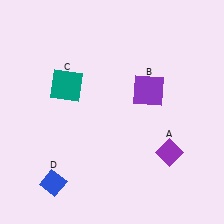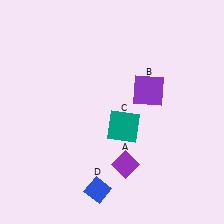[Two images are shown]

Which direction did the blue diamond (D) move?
The blue diamond (D) moved right.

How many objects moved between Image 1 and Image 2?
3 objects moved between the two images.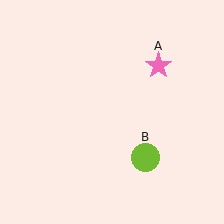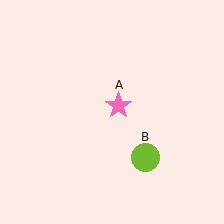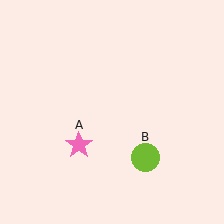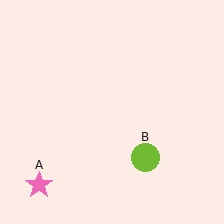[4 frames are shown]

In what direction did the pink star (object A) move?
The pink star (object A) moved down and to the left.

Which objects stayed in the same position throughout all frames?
Lime circle (object B) remained stationary.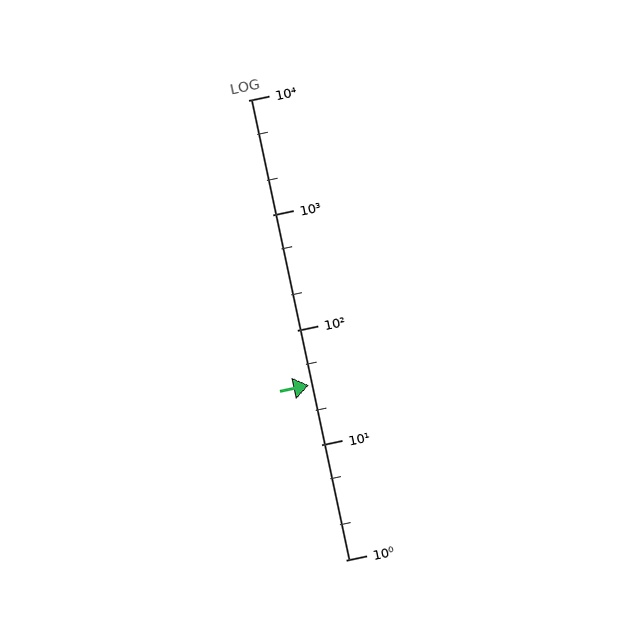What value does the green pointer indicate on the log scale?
The pointer indicates approximately 33.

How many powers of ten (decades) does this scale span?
The scale spans 4 decades, from 1 to 10000.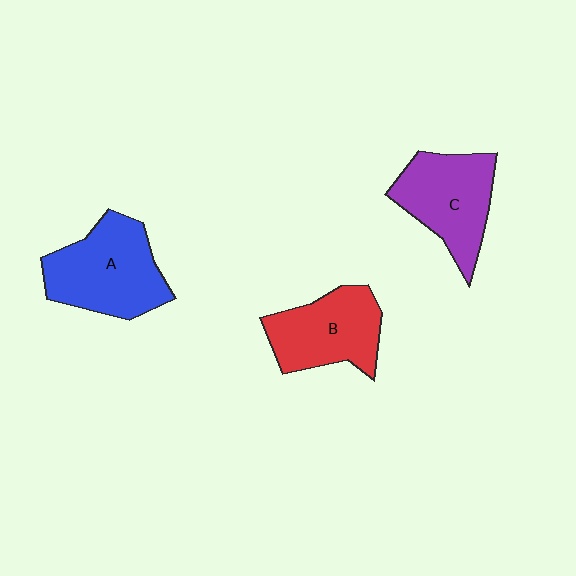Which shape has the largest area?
Shape A (blue).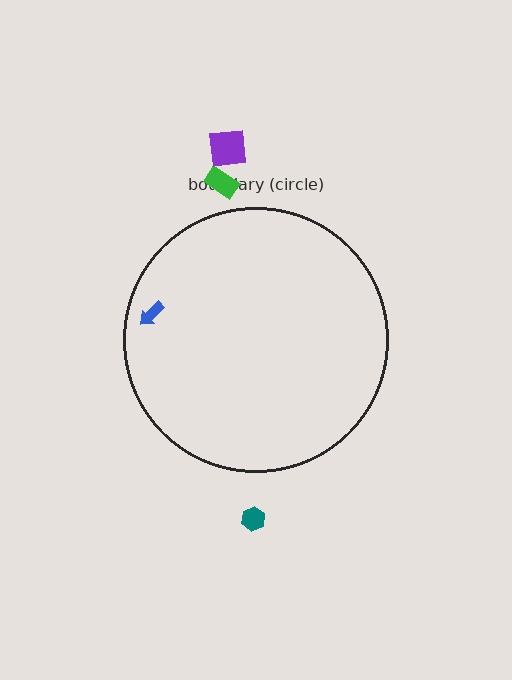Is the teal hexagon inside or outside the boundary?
Outside.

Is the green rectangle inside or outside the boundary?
Outside.